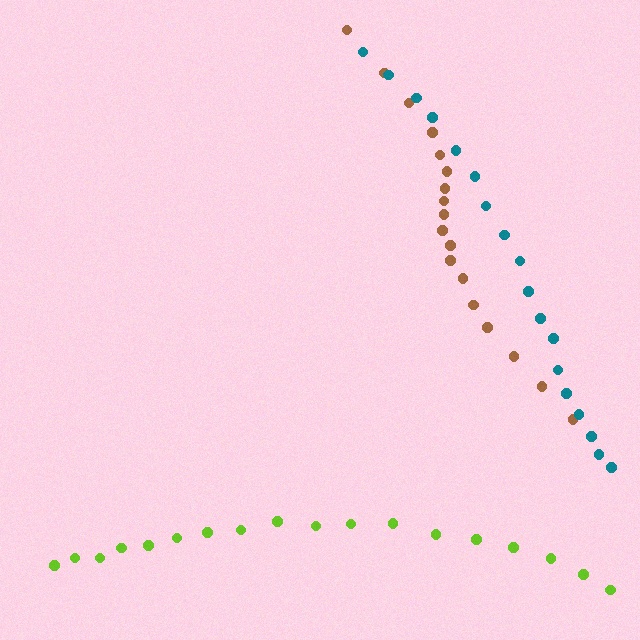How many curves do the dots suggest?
There are 3 distinct paths.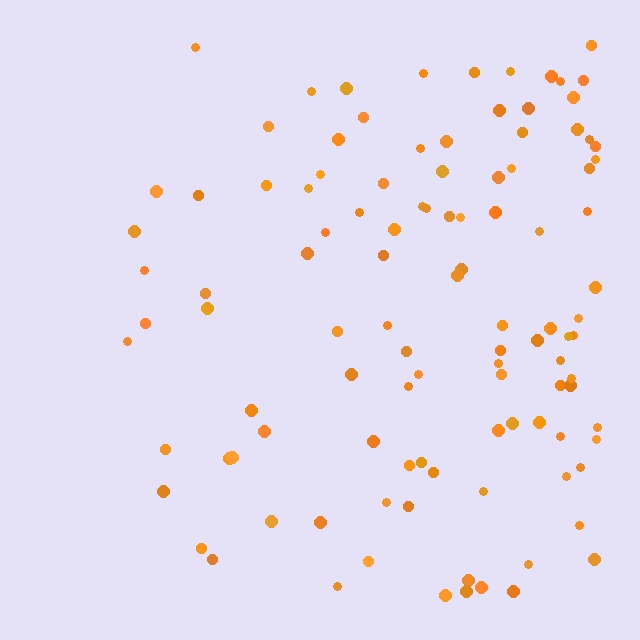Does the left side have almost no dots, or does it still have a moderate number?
Still a moderate number, just noticeably fewer than the right.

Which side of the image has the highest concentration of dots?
The right.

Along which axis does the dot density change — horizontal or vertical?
Horizontal.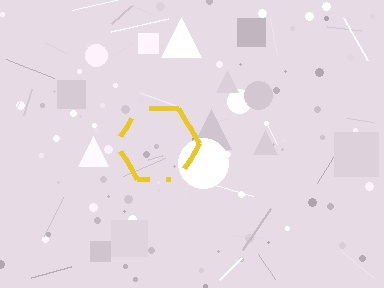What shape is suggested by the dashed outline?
The dashed outline suggests a hexagon.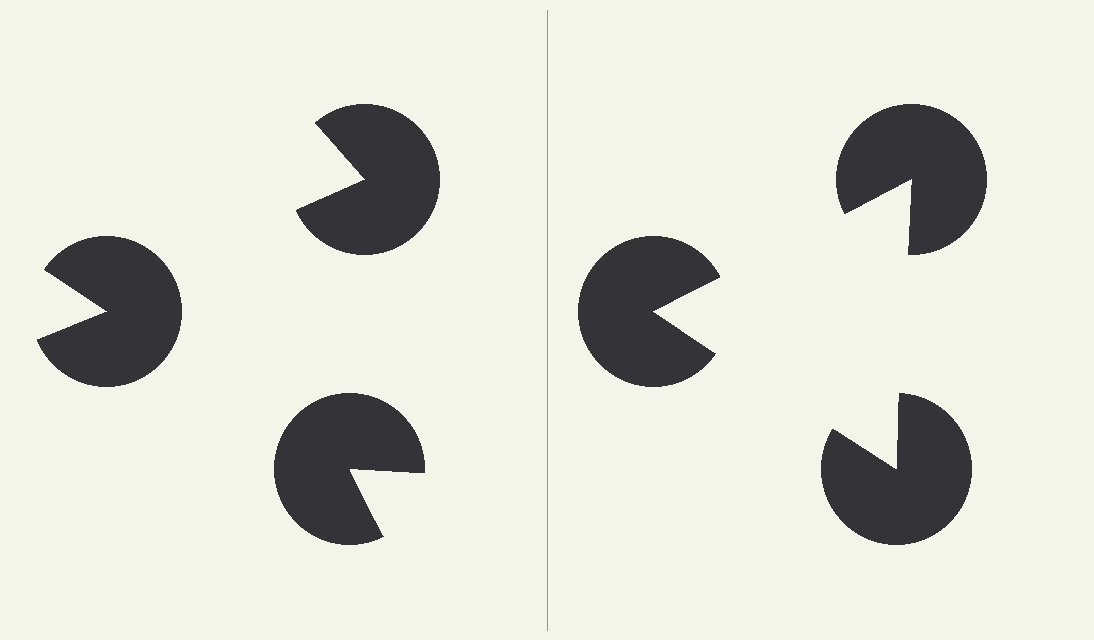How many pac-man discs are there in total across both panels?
6 — 3 on each side.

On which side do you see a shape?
An illusory triangle appears on the right side. On the left side the wedge cuts are rotated, so no coherent shape forms.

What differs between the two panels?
The pac-man discs are positioned identically on both sides; only the wedge orientations differ. On the right they align to a triangle; on the left they are misaligned.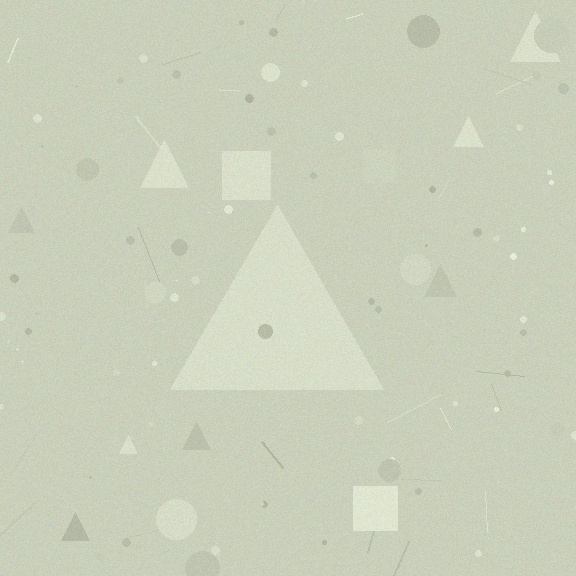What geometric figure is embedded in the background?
A triangle is embedded in the background.